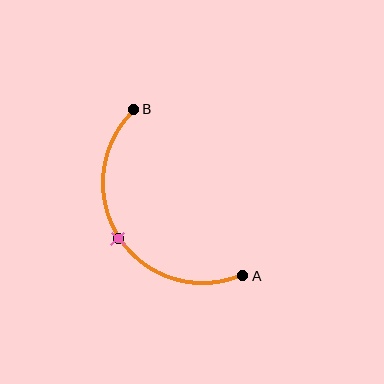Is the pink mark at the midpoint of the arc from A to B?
Yes. The pink mark lies on the arc at equal arc-length from both A and B — it is the arc midpoint.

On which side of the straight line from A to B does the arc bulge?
The arc bulges to the left of the straight line connecting A and B.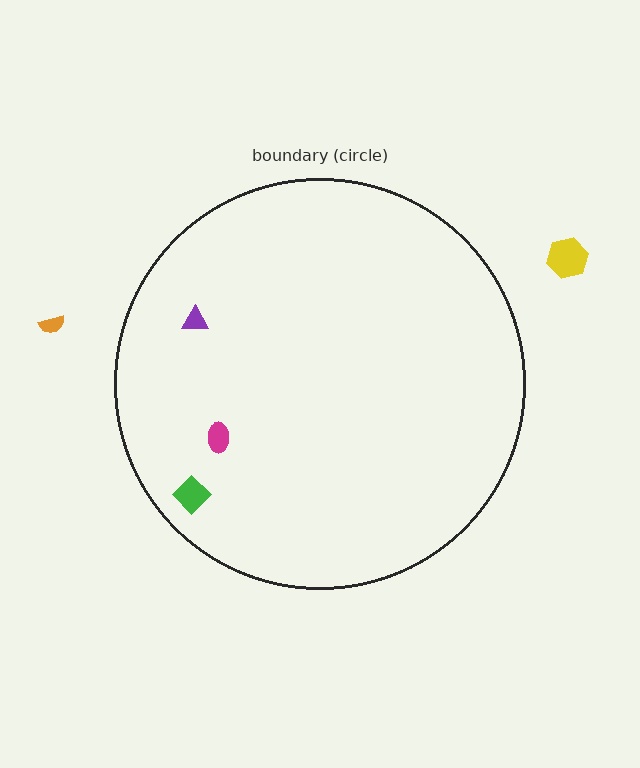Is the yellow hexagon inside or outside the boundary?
Outside.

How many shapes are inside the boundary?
3 inside, 2 outside.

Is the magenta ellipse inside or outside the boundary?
Inside.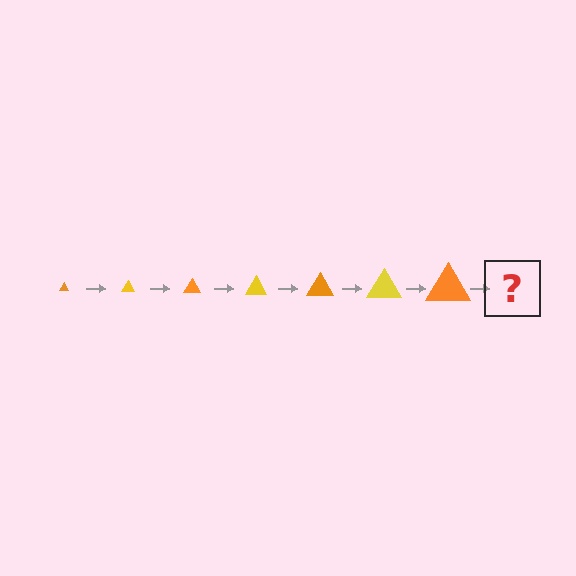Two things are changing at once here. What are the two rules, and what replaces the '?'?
The two rules are that the triangle grows larger each step and the color cycles through orange and yellow. The '?' should be a yellow triangle, larger than the previous one.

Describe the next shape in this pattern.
It should be a yellow triangle, larger than the previous one.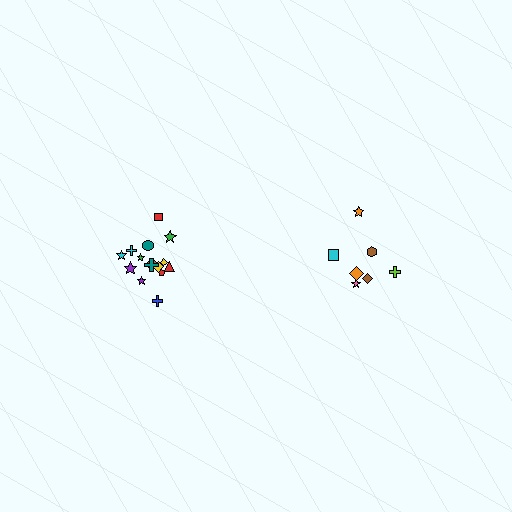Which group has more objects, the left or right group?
The left group.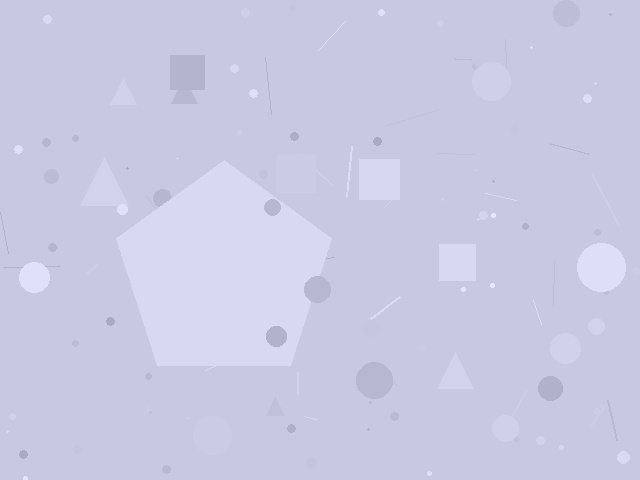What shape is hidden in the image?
A pentagon is hidden in the image.